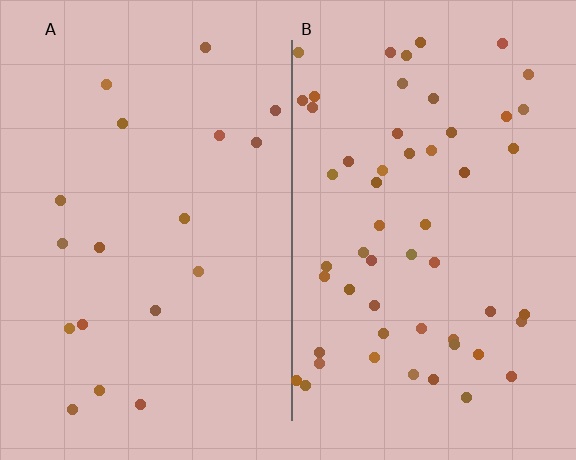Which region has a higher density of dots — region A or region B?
B (the right).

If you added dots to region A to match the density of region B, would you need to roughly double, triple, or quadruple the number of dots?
Approximately triple.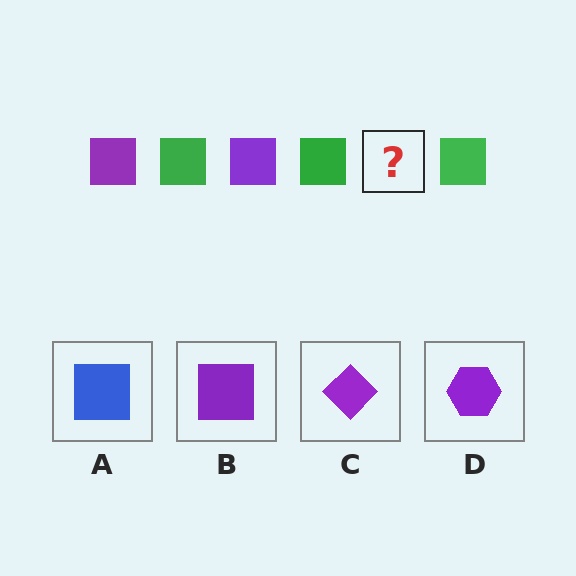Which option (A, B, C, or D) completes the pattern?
B.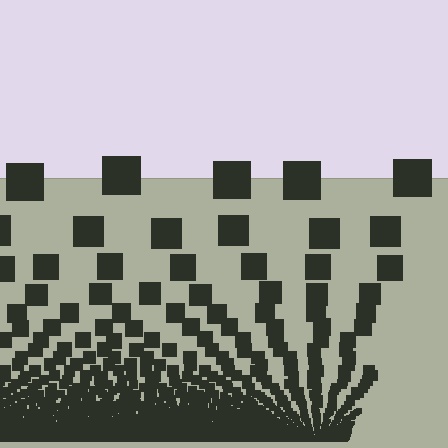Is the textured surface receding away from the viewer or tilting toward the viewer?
The surface appears to tilt toward the viewer. Texture elements get larger and sparser toward the top.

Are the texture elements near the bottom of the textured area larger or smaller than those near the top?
Smaller. The gradient is inverted — elements near the bottom are smaller and denser.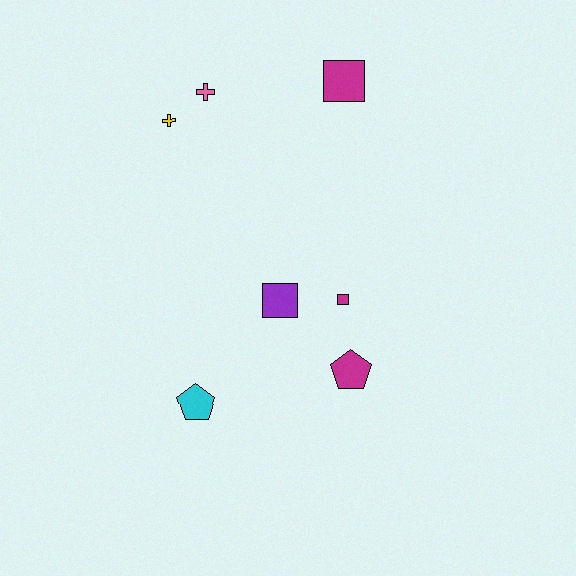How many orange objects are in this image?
There are no orange objects.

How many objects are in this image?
There are 7 objects.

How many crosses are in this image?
There are 2 crosses.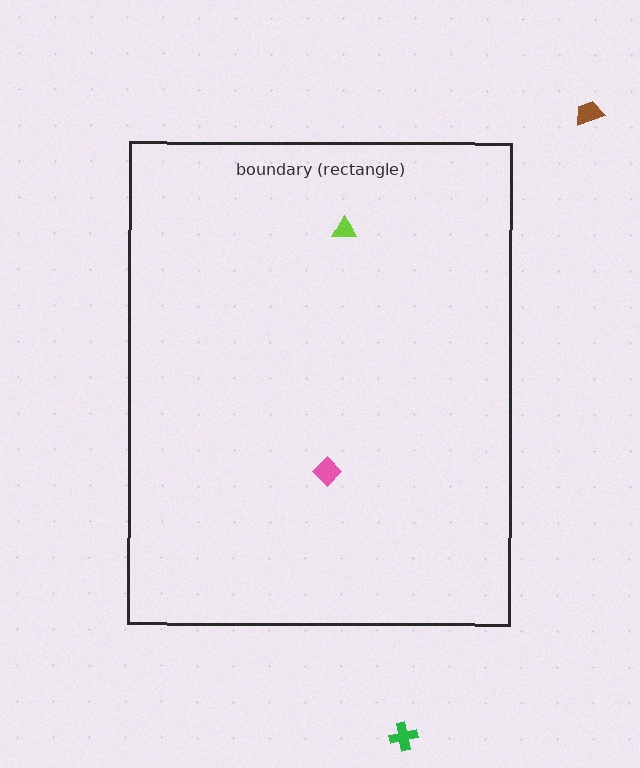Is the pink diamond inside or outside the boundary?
Inside.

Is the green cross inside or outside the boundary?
Outside.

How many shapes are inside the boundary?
2 inside, 2 outside.